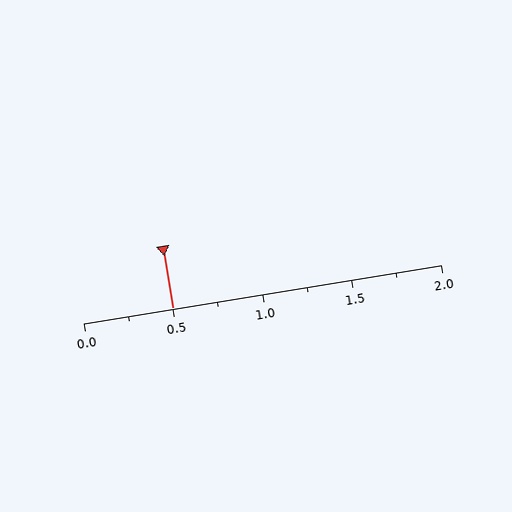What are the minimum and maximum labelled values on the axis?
The axis runs from 0.0 to 2.0.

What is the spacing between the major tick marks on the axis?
The major ticks are spaced 0.5 apart.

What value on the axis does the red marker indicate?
The marker indicates approximately 0.5.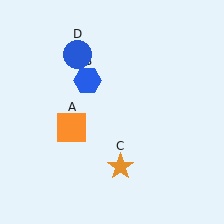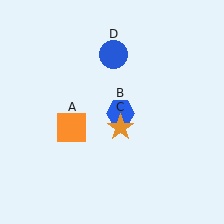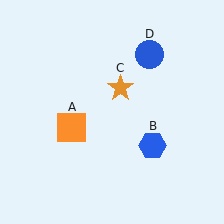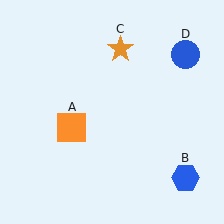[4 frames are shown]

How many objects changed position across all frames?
3 objects changed position: blue hexagon (object B), orange star (object C), blue circle (object D).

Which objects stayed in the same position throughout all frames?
Orange square (object A) remained stationary.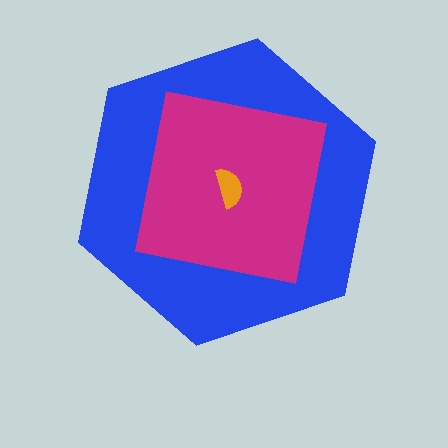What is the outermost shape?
The blue hexagon.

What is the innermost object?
The orange semicircle.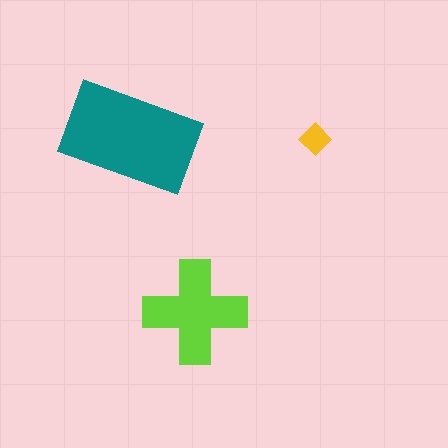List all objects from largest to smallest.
The teal rectangle, the lime cross, the yellow diamond.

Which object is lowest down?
The lime cross is bottommost.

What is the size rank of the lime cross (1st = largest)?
2nd.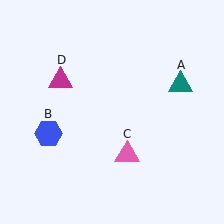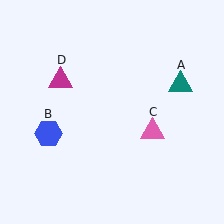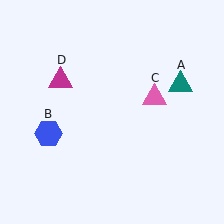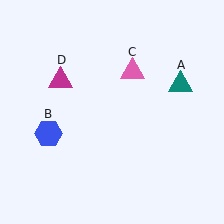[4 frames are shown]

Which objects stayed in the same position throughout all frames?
Teal triangle (object A) and blue hexagon (object B) and magenta triangle (object D) remained stationary.